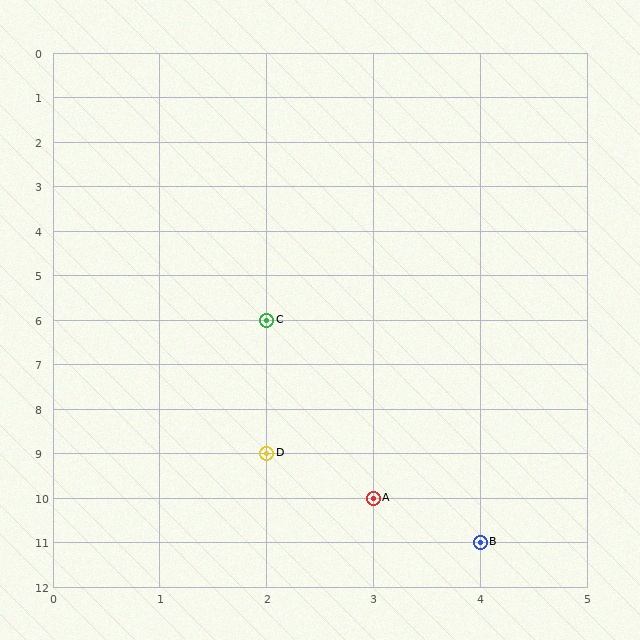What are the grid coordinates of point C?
Point C is at grid coordinates (2, 6).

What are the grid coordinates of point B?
Point B is at grid coordinates (4, 11).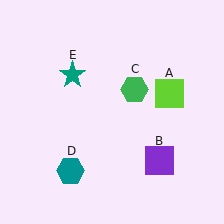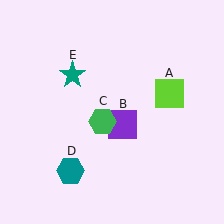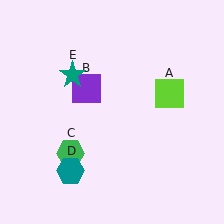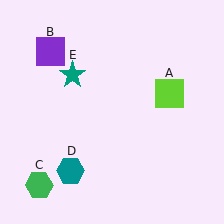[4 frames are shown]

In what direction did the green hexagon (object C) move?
The green hexagon (object C) moved down and to the left.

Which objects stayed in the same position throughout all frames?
Lime square (object A) and teal hexagon (object D) and teal star (object E) remained stationary.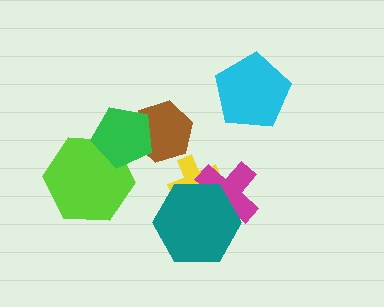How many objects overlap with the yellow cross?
2 objects overlap with the yellow cross.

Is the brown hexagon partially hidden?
Yes, it is partially covered by another shape.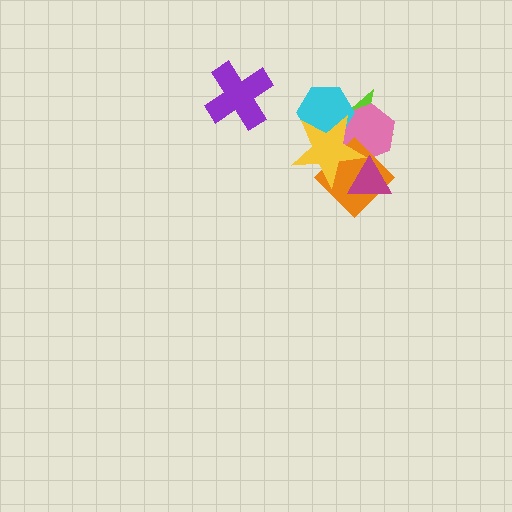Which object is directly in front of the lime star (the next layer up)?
The pink hexagon is directly in front of the lime star.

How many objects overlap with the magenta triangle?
4 objects overlap with the magenta triangle.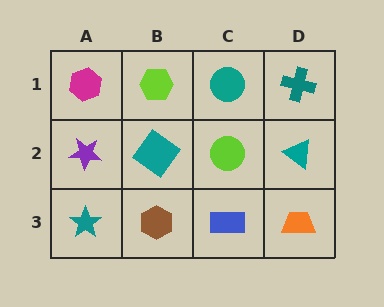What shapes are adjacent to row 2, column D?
A teal cross (row 1, column D), an orange trapezoid (row 3, column D), a lime circle (row 2, column C).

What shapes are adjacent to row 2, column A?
A magenta hexagon (row 1, column A), a teal star (row 3, column A), a teal diamond (row 2, column B).